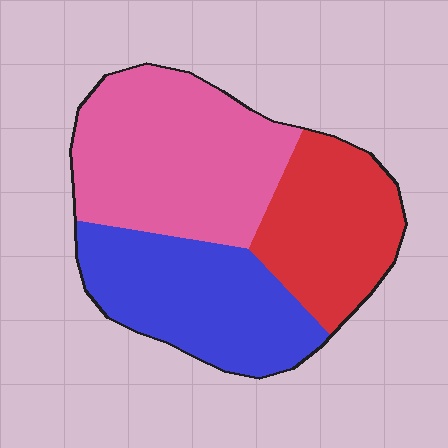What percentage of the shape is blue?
Blue covers around 30% of the shape.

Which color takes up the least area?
Red, at roughly 25%.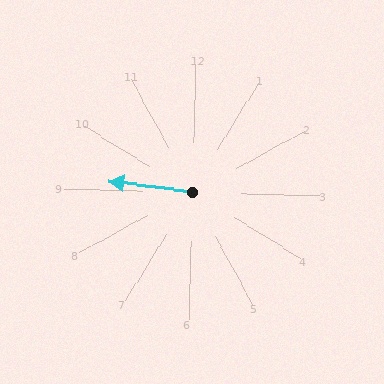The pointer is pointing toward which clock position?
Roughly 9 o'clock.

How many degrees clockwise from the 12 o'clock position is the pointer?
Approximately 276 degrees.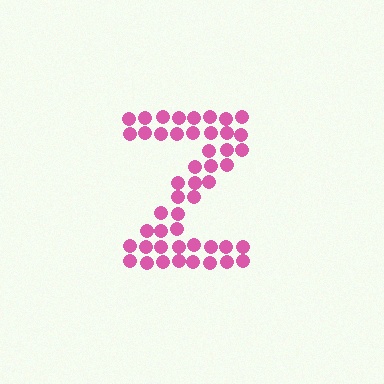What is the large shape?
The large shape is the letter Z.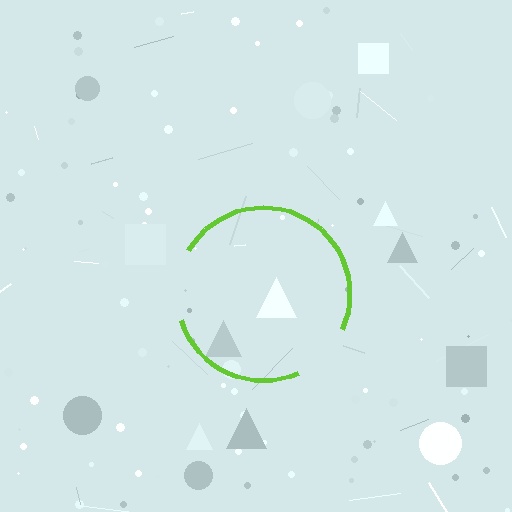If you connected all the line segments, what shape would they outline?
They would outline a circle.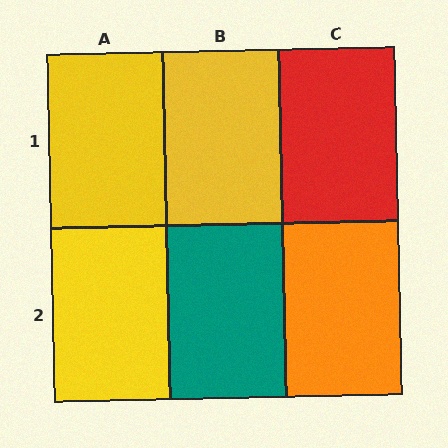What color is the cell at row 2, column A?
Yellow.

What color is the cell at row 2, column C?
Orange.